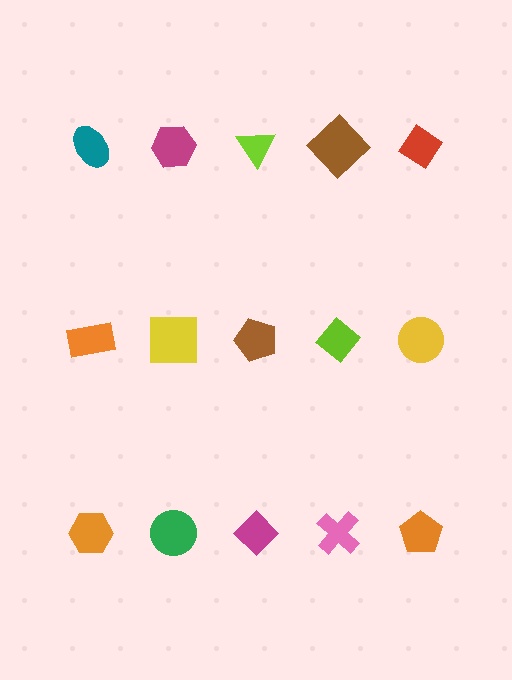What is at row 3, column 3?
A magenta diamond.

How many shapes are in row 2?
5 shapes.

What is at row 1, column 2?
A magenta hexagon.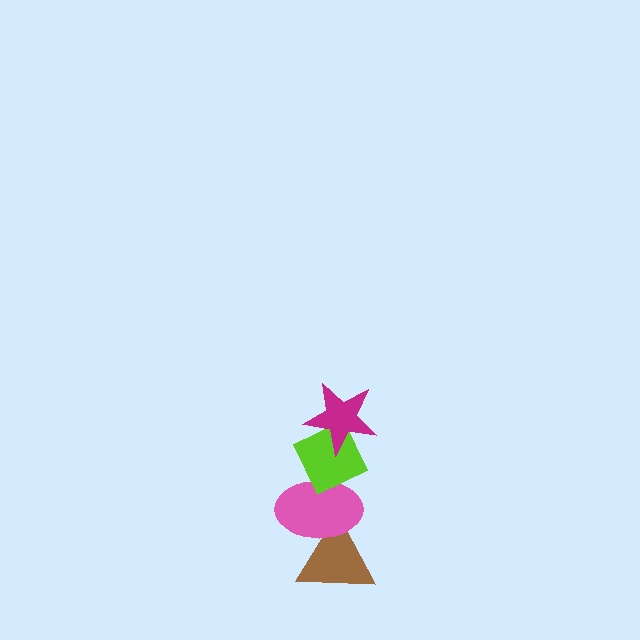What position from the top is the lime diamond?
The lime diamond is 2nd from the top.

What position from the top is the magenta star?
The magenta star is 1st from the top.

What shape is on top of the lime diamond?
The magenta star is on top of the lime diamond.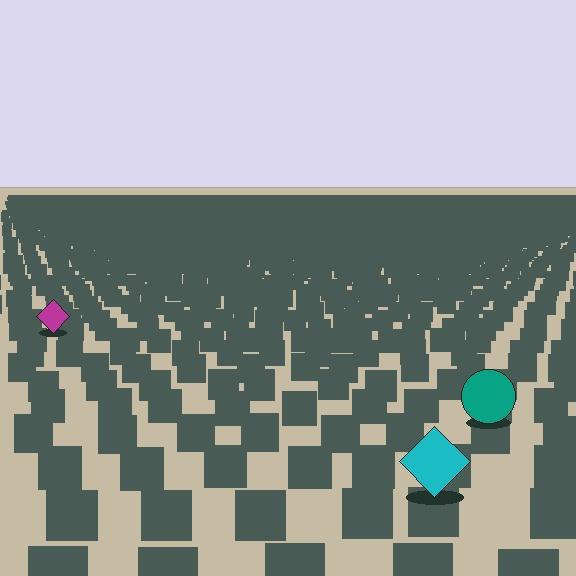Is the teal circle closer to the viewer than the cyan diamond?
No. The cyan diamond is closer — you can tell from the texture gradient: the ground texture is coarser near it.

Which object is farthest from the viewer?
The magenta diamond is farthest from the viewer. It appears smaller and the ground texture around it is denser.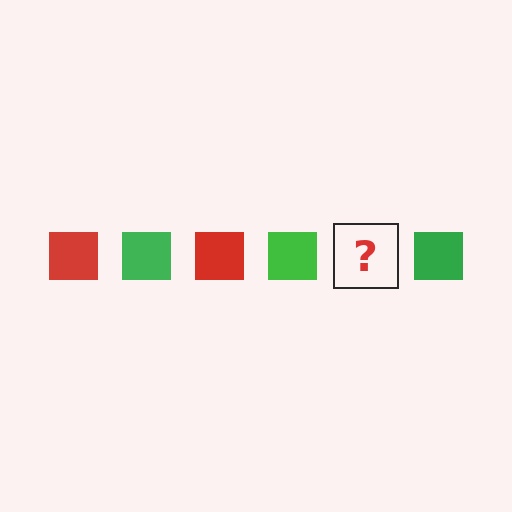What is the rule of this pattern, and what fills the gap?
The rule is that the pattern cycles through red, green squares. The gap should be filled with a red square.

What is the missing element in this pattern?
The missing element is a red square.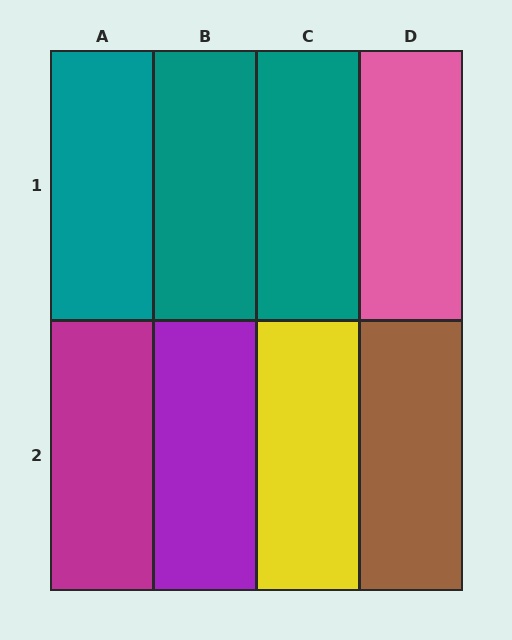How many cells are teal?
3 cells are teal.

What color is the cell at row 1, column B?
Teal.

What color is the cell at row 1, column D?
Pink.